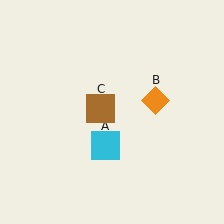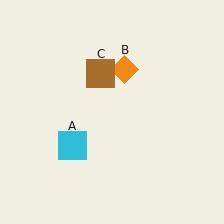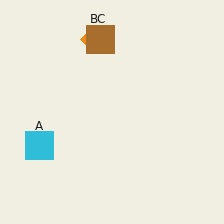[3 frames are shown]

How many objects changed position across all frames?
3 objects changed position: cyan square (object A), orange diamond (object B), brown square (object C).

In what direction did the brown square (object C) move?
The brown square (object C) moved up.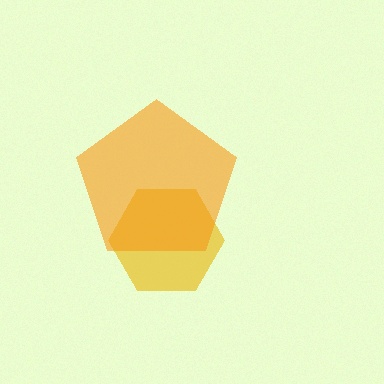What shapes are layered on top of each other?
The layered shapes are: a yellow hexagon, an orange pentagon.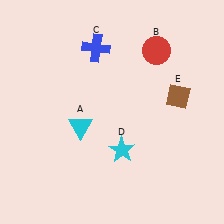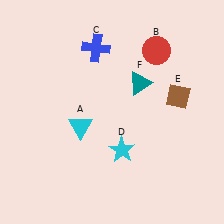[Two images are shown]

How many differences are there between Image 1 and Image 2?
There is 1 difference between the two images.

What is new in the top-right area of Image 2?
A teal triangle (F) was added in the top-right area of Image 2.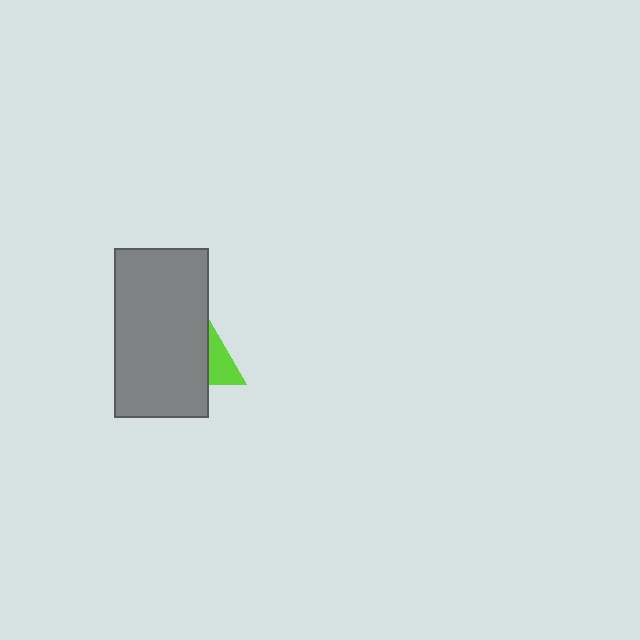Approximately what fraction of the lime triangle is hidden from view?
Roughly 64% of the lime triangle is hidden behind the gray rectangle.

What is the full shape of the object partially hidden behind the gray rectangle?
The partially hidden object is a lime triangle.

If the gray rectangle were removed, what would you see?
You would see the complete lime triangle.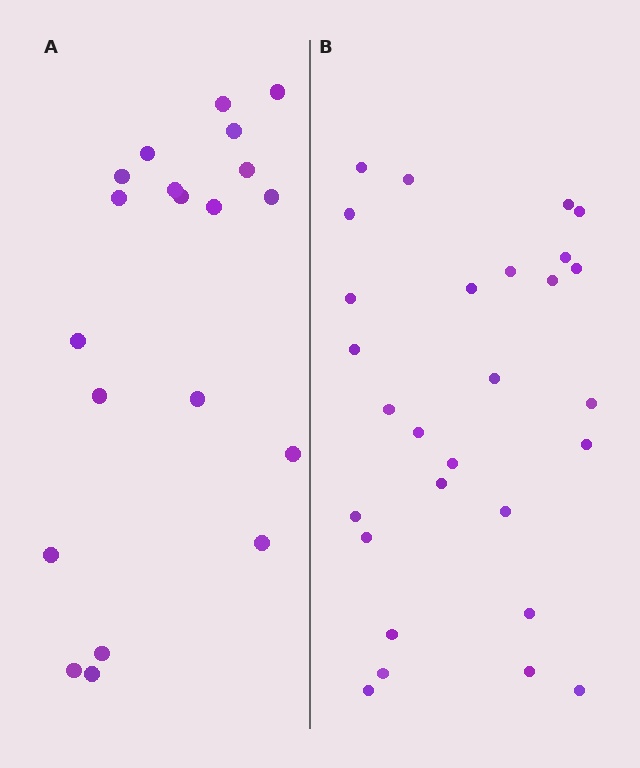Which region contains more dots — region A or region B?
Region B (the right region) has more dots.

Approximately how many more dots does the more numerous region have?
Region B has roughly 8 or so more dots than region A.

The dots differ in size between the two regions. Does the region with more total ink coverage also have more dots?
No. Region A has more total ink coverage because its dots are larger, but region B actually contains more individual dots. Total area can be misleading — the number of items is what matters here.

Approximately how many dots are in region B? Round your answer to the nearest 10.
About 30 dots. (The exact count is 28, which rounds to 30.)